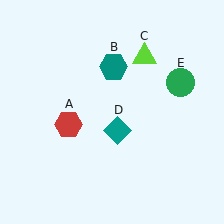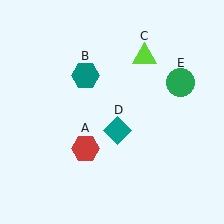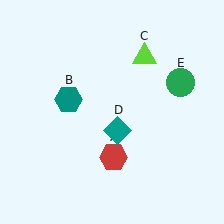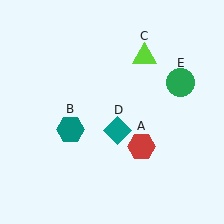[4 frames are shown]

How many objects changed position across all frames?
2 objects changed position: red hexagon (object A), teal hexagon (object B).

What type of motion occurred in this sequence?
The red hexagon (object A), teal hexagon (object B) rotated counterclockwise around the center of the scene.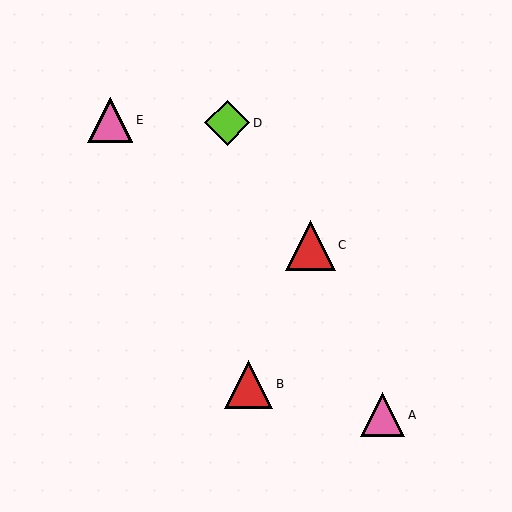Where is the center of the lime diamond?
The center of the lime diamond is at (227, 123).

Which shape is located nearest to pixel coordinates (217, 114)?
The lime diamond (labeled D) at (227, 123) is nearest to that location.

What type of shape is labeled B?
Shape B is a red triangle.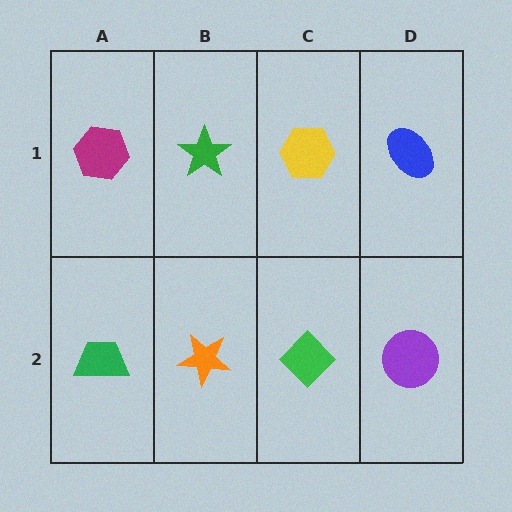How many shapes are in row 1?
4 shapes.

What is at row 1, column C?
A yellow hexagon.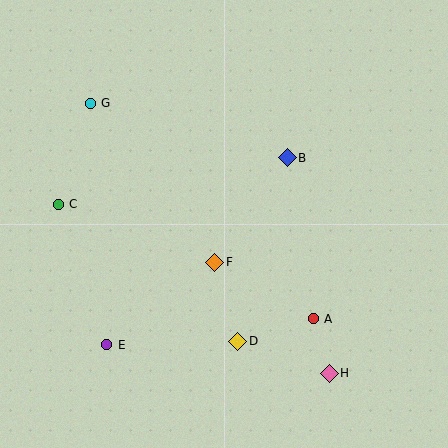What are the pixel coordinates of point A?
Point A is at (313, 319).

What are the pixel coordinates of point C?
Point C is at (58, 204).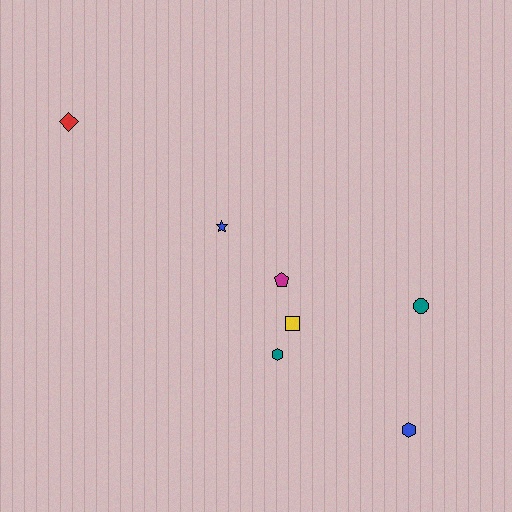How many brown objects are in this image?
There are no brown objects.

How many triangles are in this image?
There are no triangles.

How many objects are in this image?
There are 7 objects.